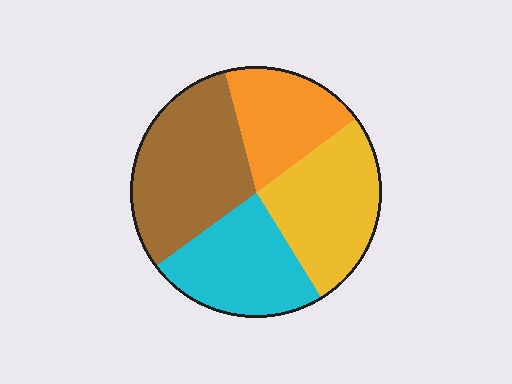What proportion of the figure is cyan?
Cyan takes up about one quarter (1/4) of the figure.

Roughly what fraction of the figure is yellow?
Yellow covers around 25% of the figure.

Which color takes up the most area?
Brown, at roughly 30%.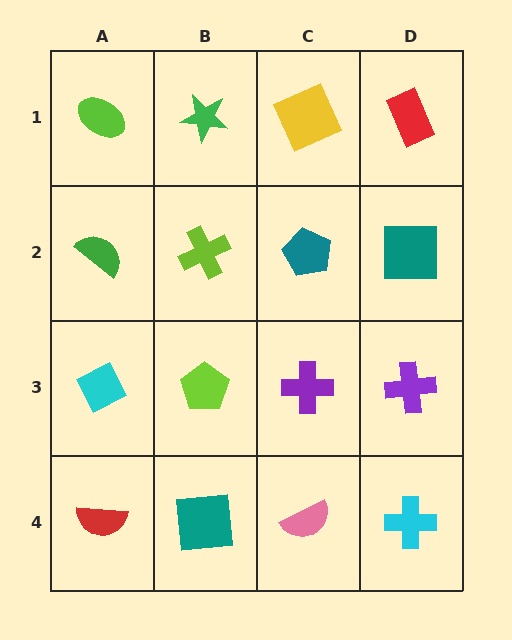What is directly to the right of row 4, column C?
A cyan cross.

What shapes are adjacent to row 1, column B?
A lime cross (row 2, column B), a lime ellipse (row 1, column A), a yellow square (row 1, column C).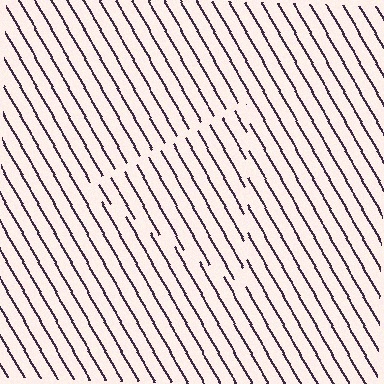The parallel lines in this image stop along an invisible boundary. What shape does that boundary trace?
An illusory triangle. The interior of the shape contains the same grating, shifted by half a period — the contour is defined by the phase discontinuity where line-ends from the inner and outer gratings abut.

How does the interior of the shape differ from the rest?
The interior of the shape contains the same grating, shifted by half a period — the contour is defined by the phase discontinuity where line-ends from the inner and outer gratings abut.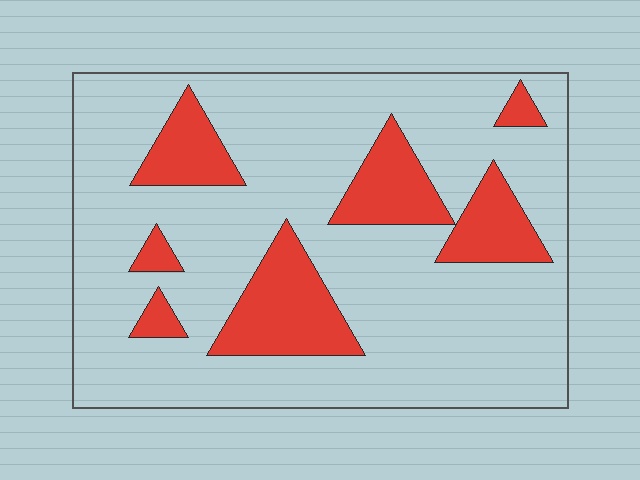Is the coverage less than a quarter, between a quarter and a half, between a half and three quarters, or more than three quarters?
Less than a quarter.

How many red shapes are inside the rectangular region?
7.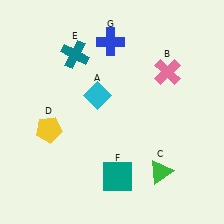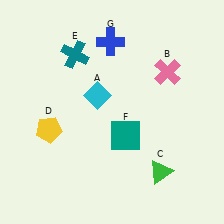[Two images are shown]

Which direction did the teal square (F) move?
The teal square (F) moved up.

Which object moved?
The teal square (F) moved up.